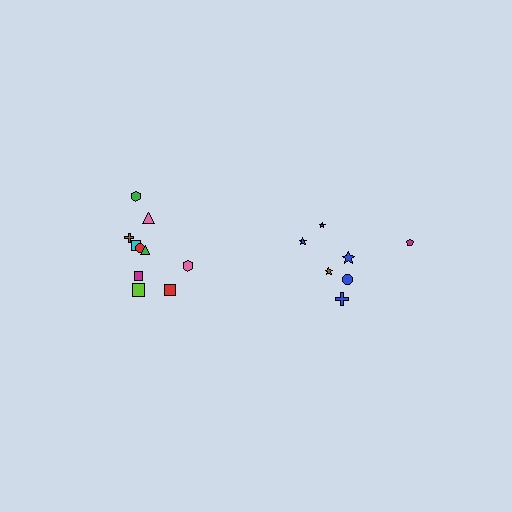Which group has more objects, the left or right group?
The left group.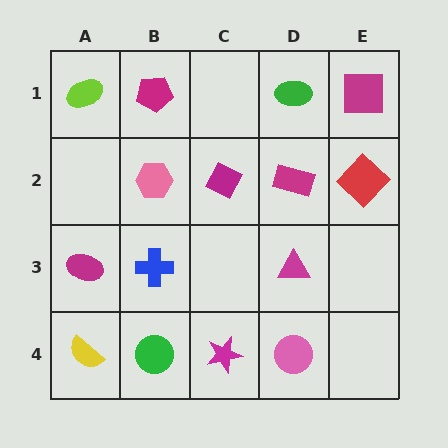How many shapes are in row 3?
3 shapes.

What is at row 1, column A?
A lime ellipse.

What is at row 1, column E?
A magenta square.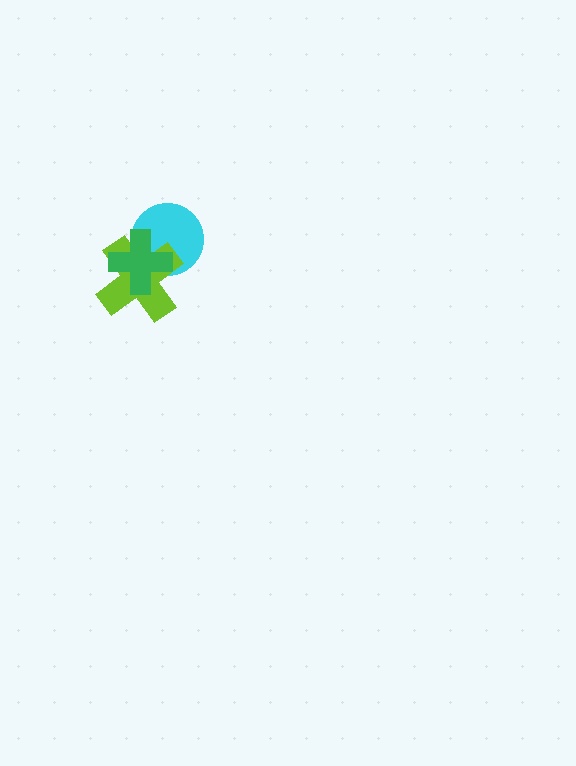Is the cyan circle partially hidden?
Yes, it is partially covered by another shape.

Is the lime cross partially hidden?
Yes, it is partially covered by another shape.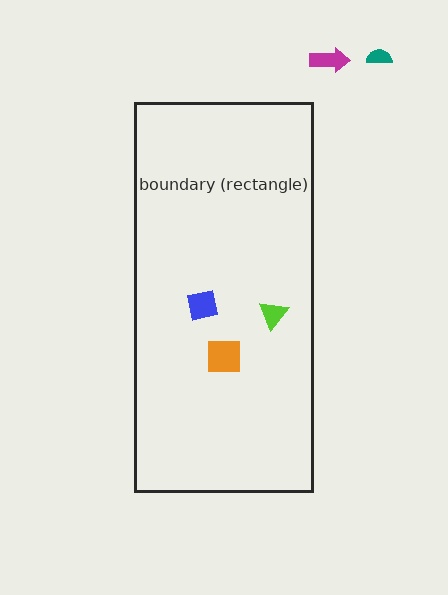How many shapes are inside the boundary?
3 inside, 2 outside.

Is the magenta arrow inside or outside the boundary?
Outside.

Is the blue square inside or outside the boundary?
Inside.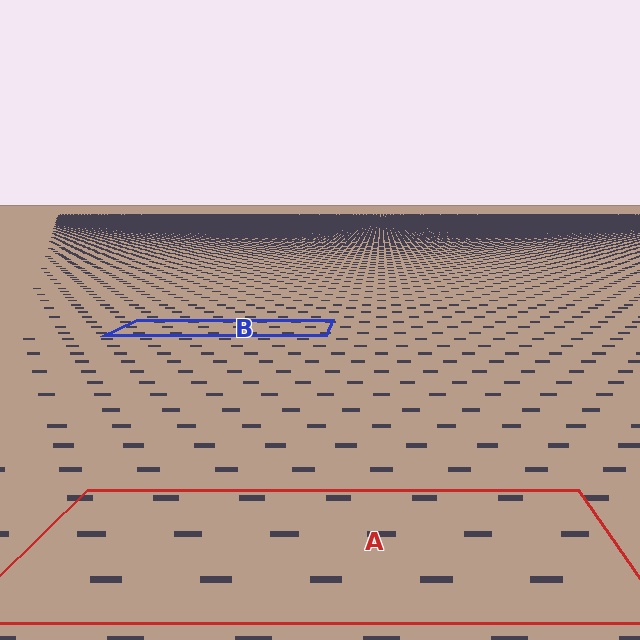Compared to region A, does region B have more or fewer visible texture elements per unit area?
Region B has more texture elements per unit area — they are packed more densely because it is farther away.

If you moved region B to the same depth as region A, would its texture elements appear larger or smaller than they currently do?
They would appear larger. At a closer depth, the same texture elements are projected at a bigger on-screen size.